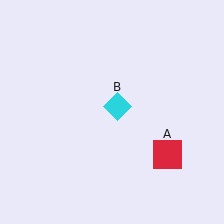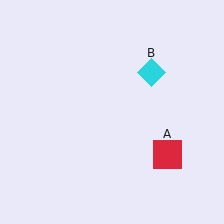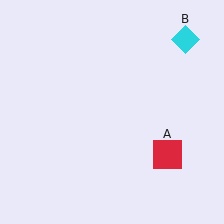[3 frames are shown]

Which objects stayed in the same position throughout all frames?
Red square (object A) remained stationary.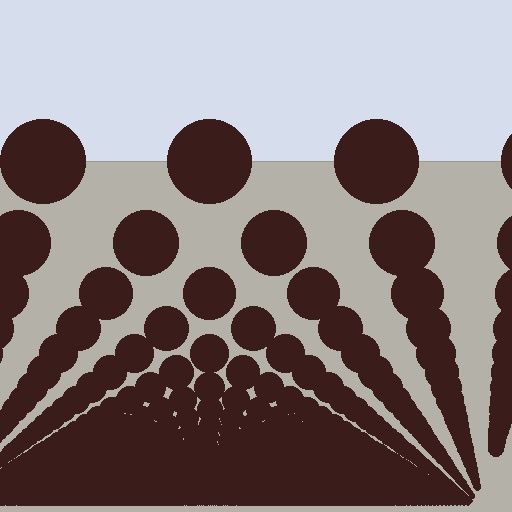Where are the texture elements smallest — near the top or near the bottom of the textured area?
Near the bottom.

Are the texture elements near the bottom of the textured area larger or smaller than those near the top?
Smaller. The gradient is inverted — elements near the bottom are smaller and denser.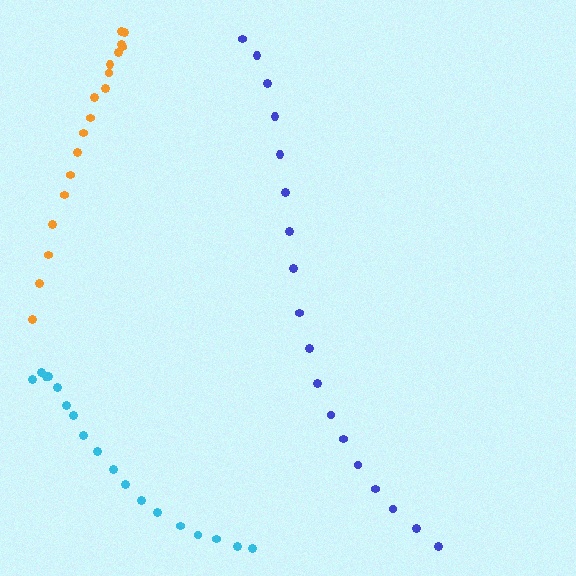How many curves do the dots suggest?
There are 3 distinct paths.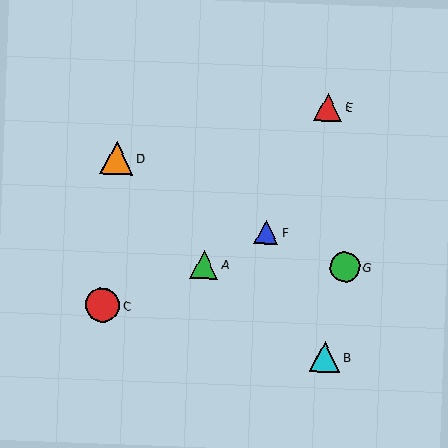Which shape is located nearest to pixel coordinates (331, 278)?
The green circle (labeled G) at (345, 267) is nearest to that location.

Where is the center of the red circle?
The center of the red circle is at (103, 305).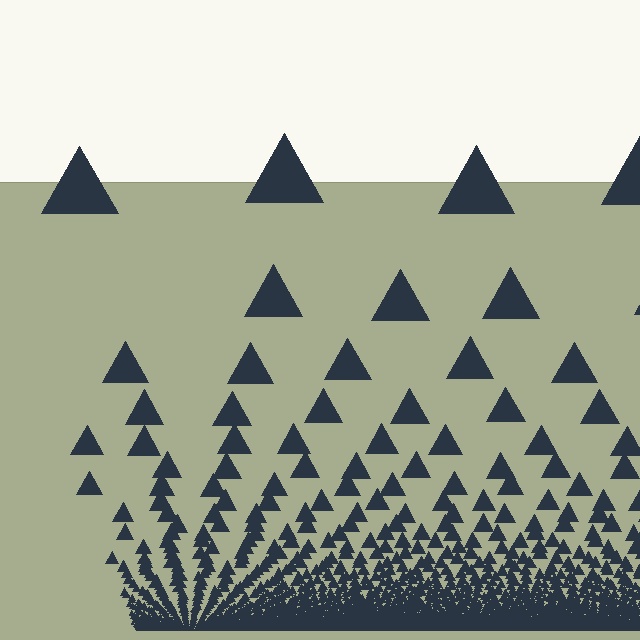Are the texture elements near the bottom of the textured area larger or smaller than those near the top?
Smaller. The gradient is inverted — elements near the bottom are smaller and denser.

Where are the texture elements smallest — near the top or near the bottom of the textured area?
Near the bottom.